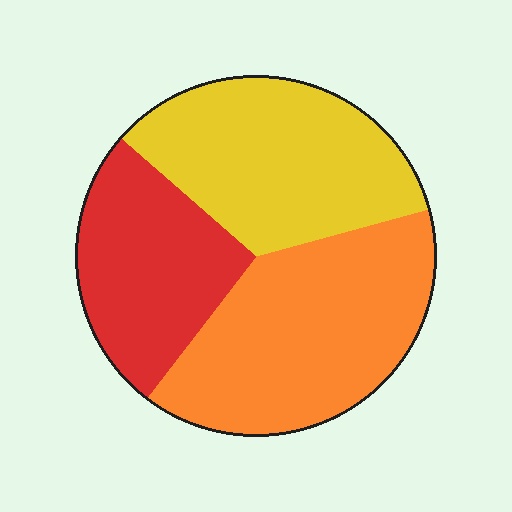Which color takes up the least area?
Red, at roughly 25%.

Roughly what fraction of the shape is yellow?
Yellow covers about 35% of the shape.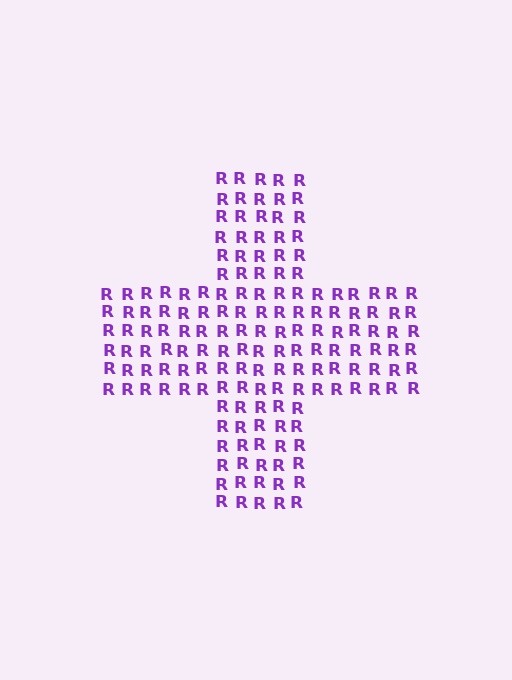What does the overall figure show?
The overall figure shows a cross.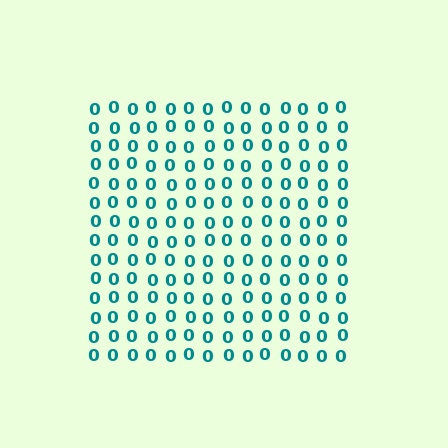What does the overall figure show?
The overall figure shows a square.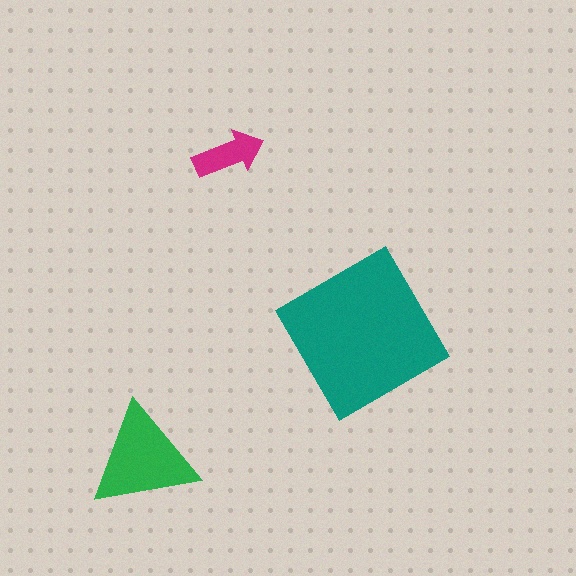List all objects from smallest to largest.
The magenta arrow, the green triangle, the teal diamond.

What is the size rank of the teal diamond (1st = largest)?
1st.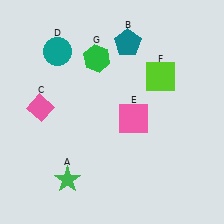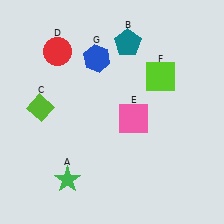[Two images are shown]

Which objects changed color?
C changed from pink to lime. D changed from teal to red. G changed from green to blue.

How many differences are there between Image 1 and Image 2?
There are 3 differences between the two images.